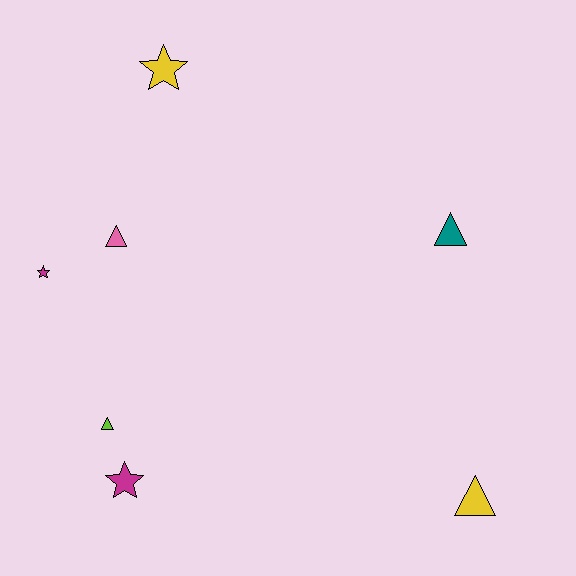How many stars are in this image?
There are 3 stars.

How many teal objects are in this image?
There is 1 teal object.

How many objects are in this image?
There are 7 objects.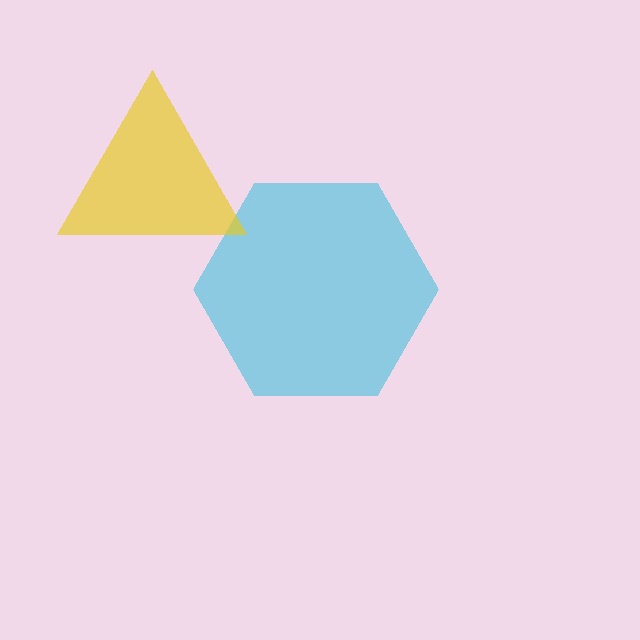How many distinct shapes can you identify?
There are 2 distinct shapes: a cyan hexagon, a yellow triangle.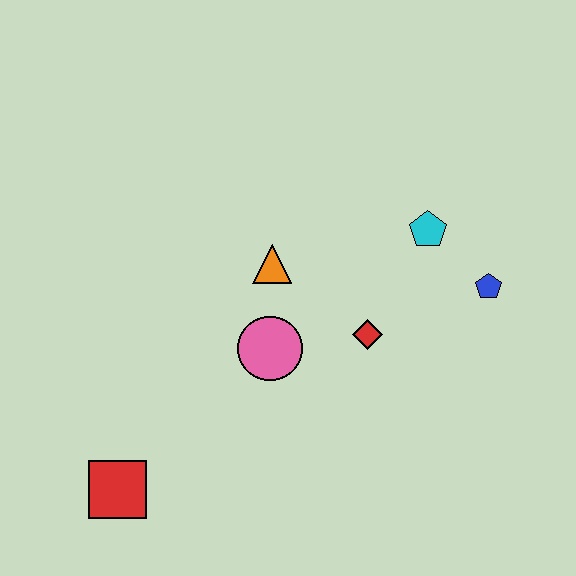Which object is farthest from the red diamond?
The red square is farthest from the red diamond.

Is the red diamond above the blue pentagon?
No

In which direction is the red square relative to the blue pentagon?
The red square is to the left of the blue pentagon.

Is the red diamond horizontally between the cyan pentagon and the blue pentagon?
No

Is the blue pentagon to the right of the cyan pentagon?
Yes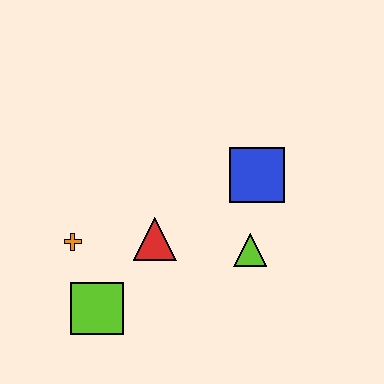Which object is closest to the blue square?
The lime triangle is closest to the blue square.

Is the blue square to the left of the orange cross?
No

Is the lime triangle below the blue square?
Yes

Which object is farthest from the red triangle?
The blue square is farthest from the red triangle.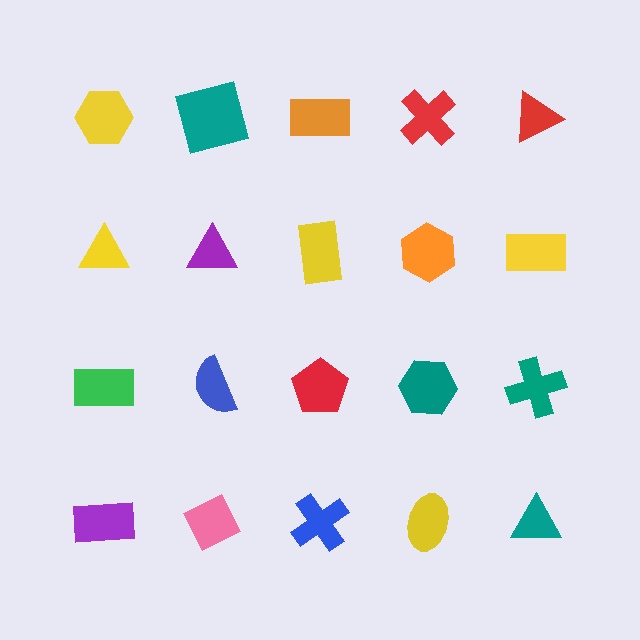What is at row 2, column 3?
A yellow rectangle.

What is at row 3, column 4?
A teal hexagon.